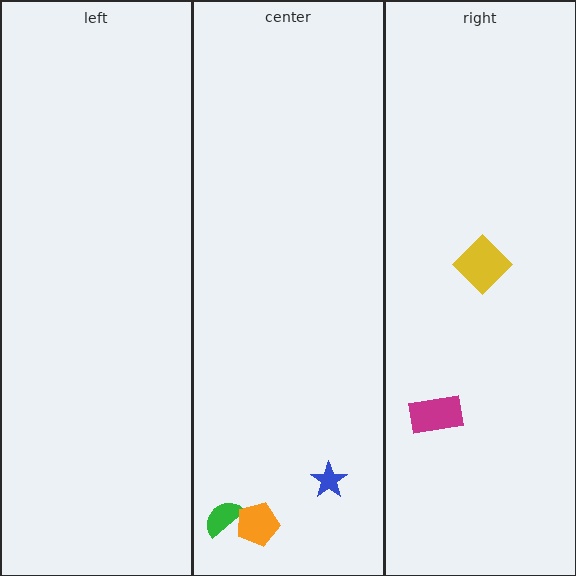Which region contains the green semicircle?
The center region.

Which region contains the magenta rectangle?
The right region.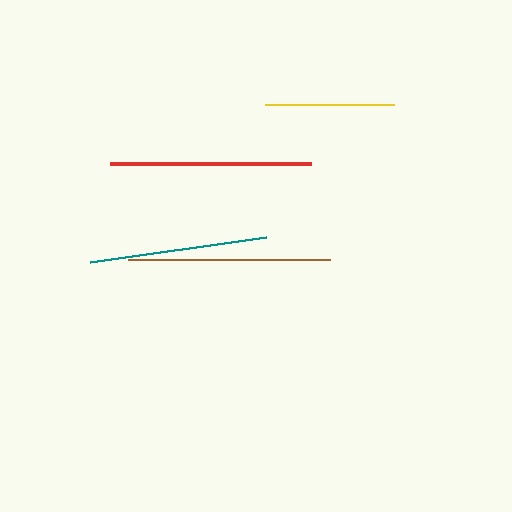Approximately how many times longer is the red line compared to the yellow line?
The red line is approximately 1.6 times the length of the yellow line.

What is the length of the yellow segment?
The yellow segment is approximately 128 pixels long.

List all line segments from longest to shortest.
From longest to shortest: brown, red, teal, yellow.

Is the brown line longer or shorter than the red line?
The brown line is longer than the red line.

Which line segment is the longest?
The brown line is the longest at approximately 202 pixels.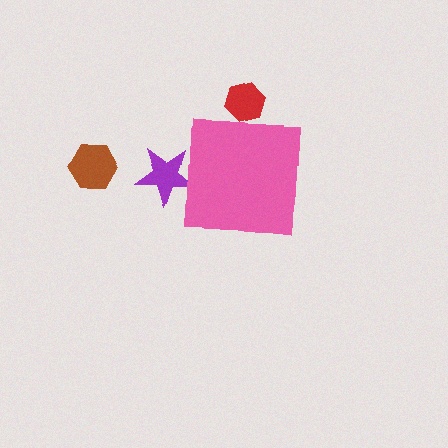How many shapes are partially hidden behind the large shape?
2 shapes are partially hidden.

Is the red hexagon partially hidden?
Yes, the red hexagon is partially hidden behind the pink square.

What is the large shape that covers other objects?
A pink square.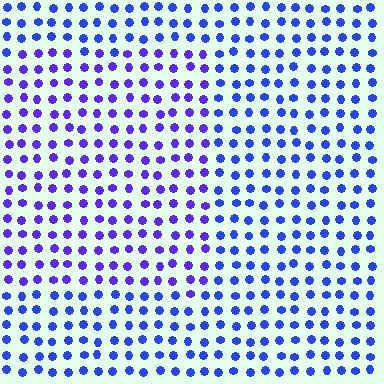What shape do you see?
I see a rectangle.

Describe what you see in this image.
The image is filled with small blue elements in a uniform arrangement. A rectangle-shaped region is visible where the elements are tinted to a slightly different hue, forming a subtle color boundary.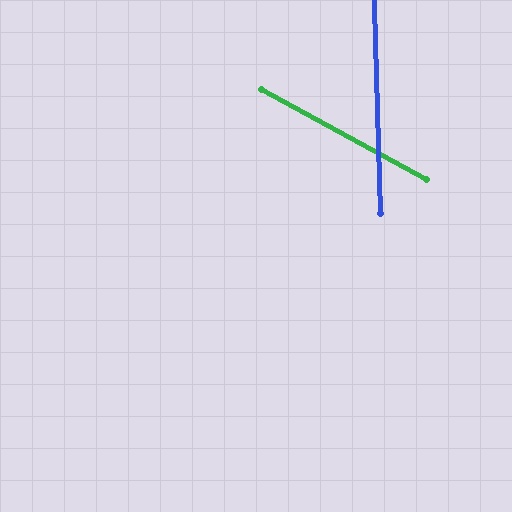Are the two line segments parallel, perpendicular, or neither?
Neither parallel nor perpendicular — they differ by about 60°.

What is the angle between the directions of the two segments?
Approximately 60 degrees.